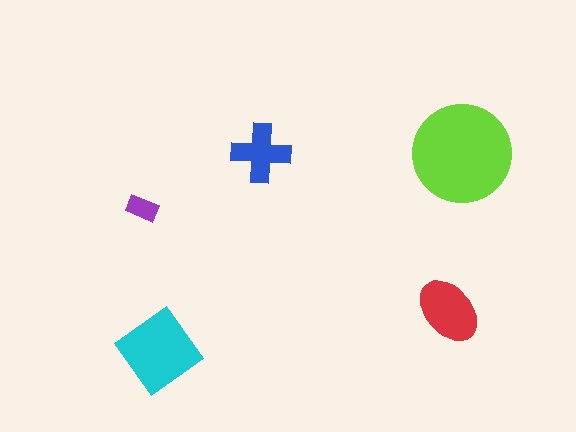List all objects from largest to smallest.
The lime circle, the cyan diamond, the red ellipse, the blue cross, the purple rectangle.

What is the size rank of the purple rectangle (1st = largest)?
5th.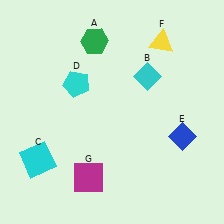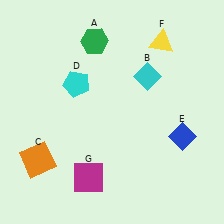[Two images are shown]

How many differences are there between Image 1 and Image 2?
There is 1 difference between the two images.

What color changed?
The square (C) changed from cyan in Image 1 to orange in Image 2.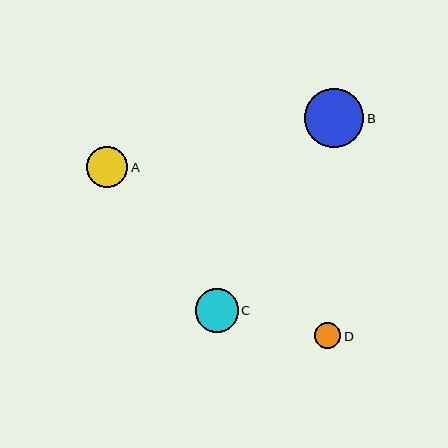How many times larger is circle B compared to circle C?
Circle B is approximately 1.4 times the size of circle C.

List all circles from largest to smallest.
From largest to smallest: B, C, A, D.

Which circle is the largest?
Circle B is the largest with a size of approximately 59 pixels.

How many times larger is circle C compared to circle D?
Circle C is approximately 1.7 times the size of circle D.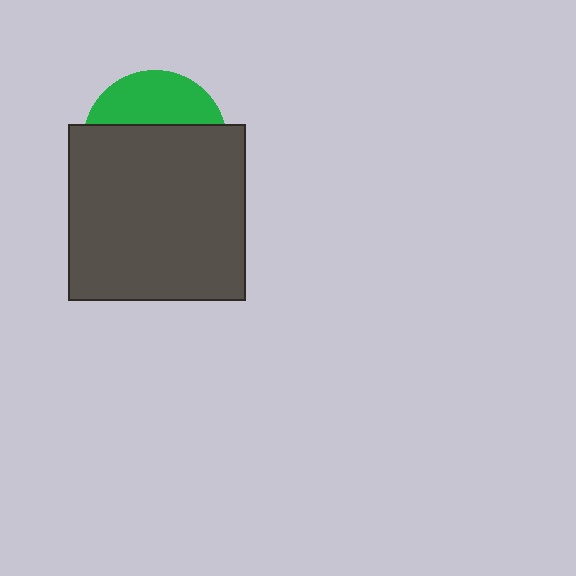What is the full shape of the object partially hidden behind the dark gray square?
The partially hidden object is a green circle.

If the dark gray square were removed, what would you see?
You would see the complete green circle.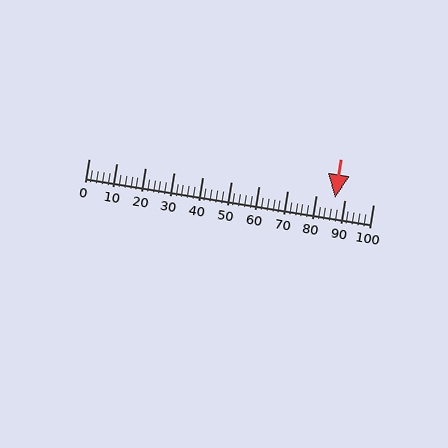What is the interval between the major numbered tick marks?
The major tick marks are spaced 10 units apart.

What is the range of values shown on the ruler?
The ruler shows values from 0 to 100.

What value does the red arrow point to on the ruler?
The red arrow points to approximately 87.